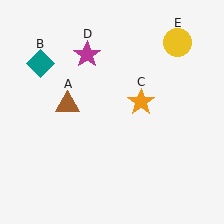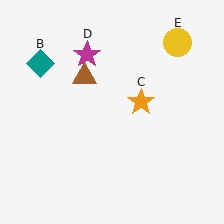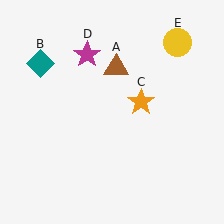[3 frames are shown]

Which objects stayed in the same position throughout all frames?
Teal diamond (object B) and orange star (object C) and magenta star (object D) and yellow circle (object E) remained stationary.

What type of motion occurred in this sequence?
The brown triangle (object A) rotated clockwise around the center of the scene.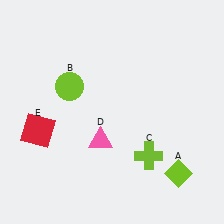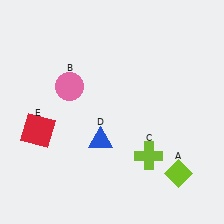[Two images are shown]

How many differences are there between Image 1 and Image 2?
There are 2 differences between the two images.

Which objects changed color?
B changed from lime to pink. D changed from pink to blue.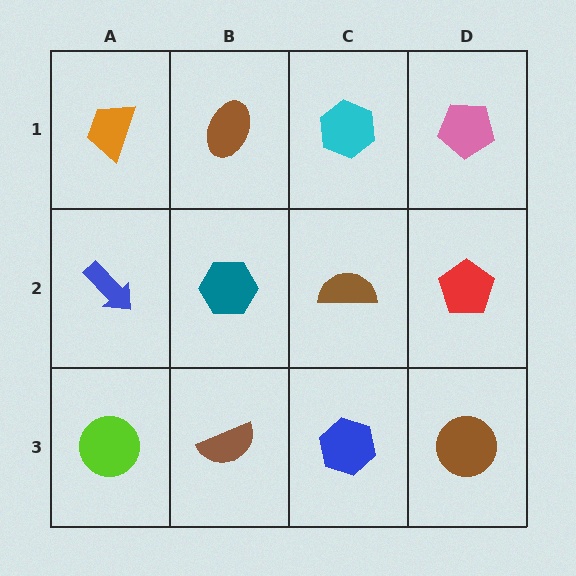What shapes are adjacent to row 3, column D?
A red pentagon (row 2, column D), a blue hexagon (row 3, column C).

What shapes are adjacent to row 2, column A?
An orange trapezoid (row 1, column A), a lime circle (row 3, column A), a teal hexagon (row 2, column B).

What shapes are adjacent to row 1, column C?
A brown semicircle (row 2, column C), a brown ellipse (row 1, column B), a pink pentagon (row 1, column D).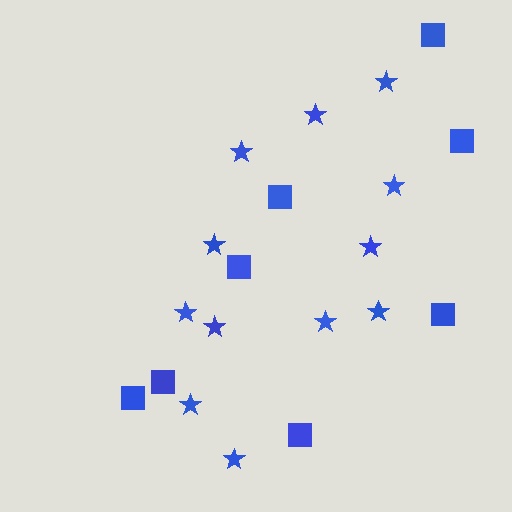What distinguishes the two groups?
There are 2 groups: one group of stars (12) and one group of squares (8).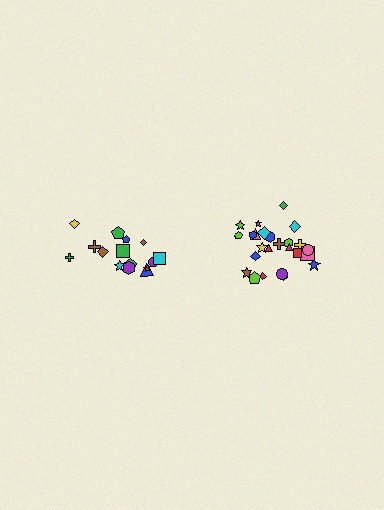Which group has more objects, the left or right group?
The right group.